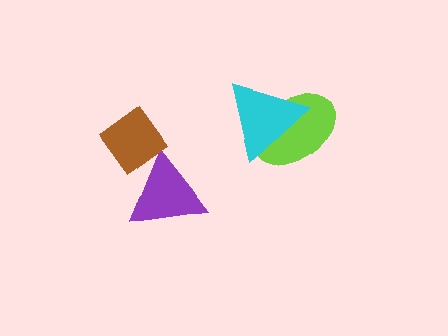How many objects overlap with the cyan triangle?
1 object overlaps with the cyan triangle.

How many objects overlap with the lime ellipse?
1 object overlaps with the lime ellipse.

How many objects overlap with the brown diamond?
1 object overlaps with the brown diamond.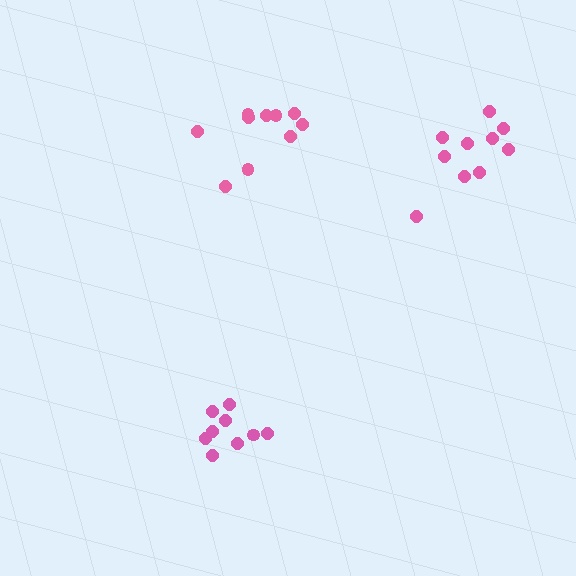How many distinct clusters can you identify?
There are 3 distinct clusters.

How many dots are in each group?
Group 1: 10 dots, Group 2: 9 dots, Group 3: 10 dots (29 total).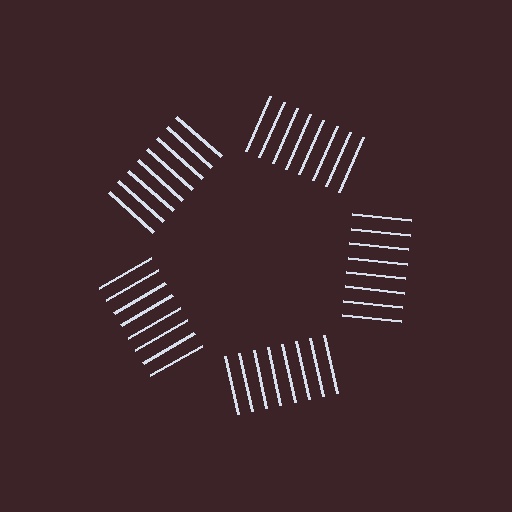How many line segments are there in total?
40 — 8 along each of the 5 edges.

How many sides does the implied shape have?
5 sides — the line-ends trace a pentagon.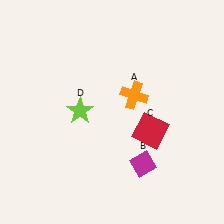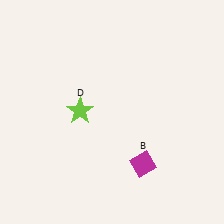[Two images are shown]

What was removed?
The orange cross (A), the red square (C) were removed in Image 2.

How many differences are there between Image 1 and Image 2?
There are 2 differences between the two images.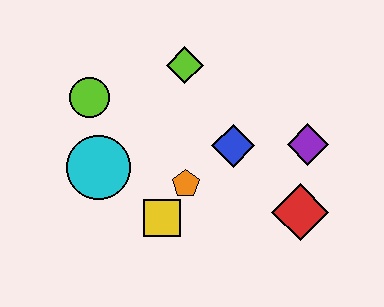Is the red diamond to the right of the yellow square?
Yes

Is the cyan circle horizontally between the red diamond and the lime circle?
Yes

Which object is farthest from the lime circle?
The red diamond is farthest from the lime circle.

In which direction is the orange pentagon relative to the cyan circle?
The orange pentagon is to the right of the cyan circle.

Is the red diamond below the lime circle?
Yes